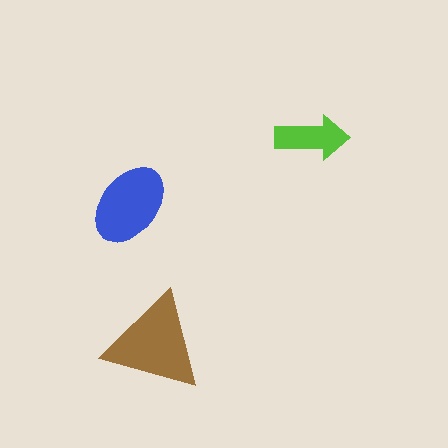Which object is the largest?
The brown triangle.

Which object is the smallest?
The lime arrow.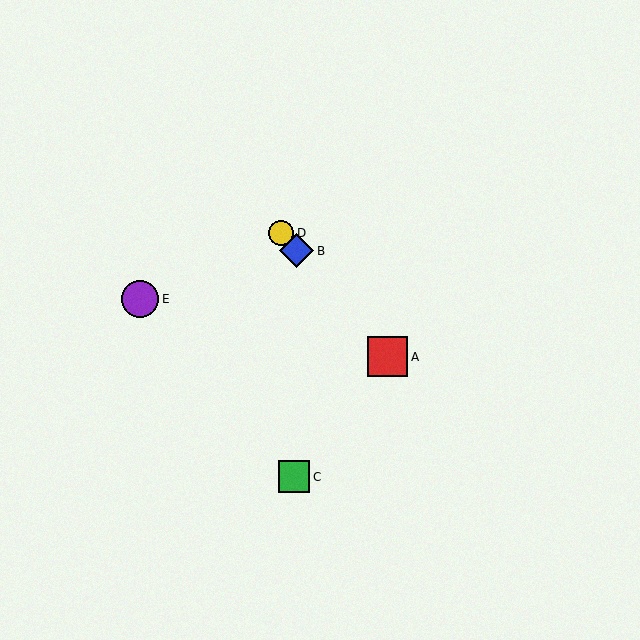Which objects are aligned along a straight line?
Objects A, B, D are aligned along a straight line.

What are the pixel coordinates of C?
Object C is at (294, 477).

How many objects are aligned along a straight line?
3 objects (A, B, D) are aligned along a straight line.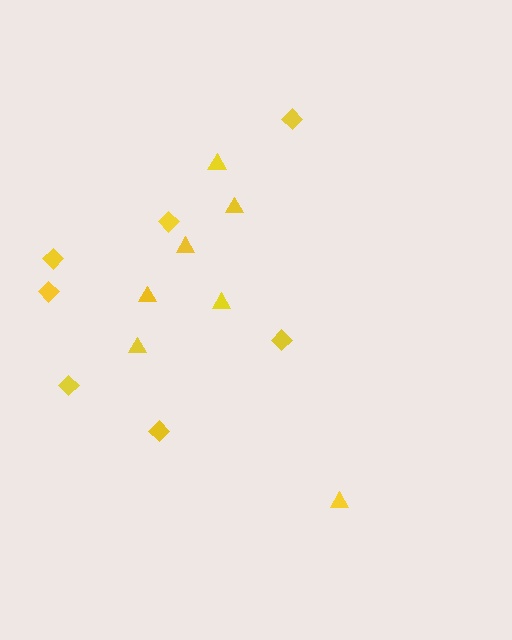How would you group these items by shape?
There are 2 groups: one group of triangles (7) and one group of diamonds (7).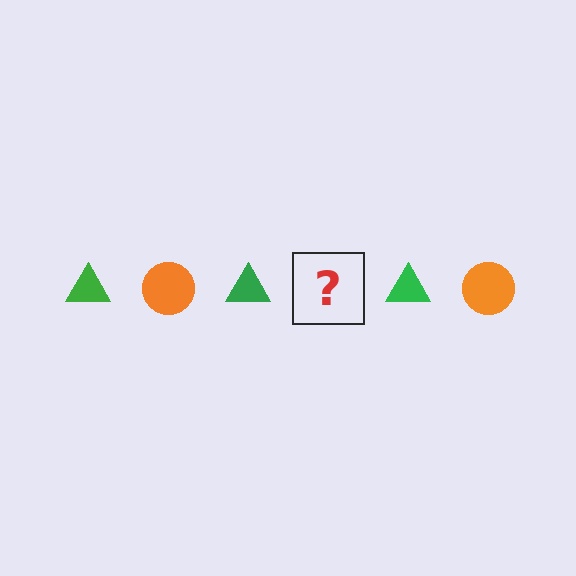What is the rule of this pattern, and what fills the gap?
The rule is that the pattern alternates between green triangle and orange circle. The gap should be filled with an orange circle.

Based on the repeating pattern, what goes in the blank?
The blank should be an orange circle.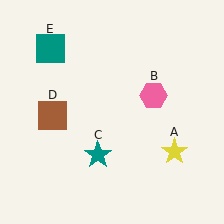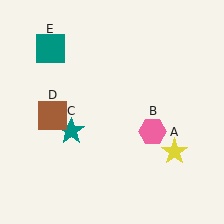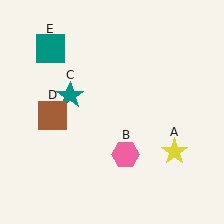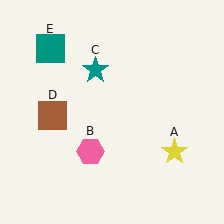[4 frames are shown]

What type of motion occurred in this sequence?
The pink hexagon (object B), teal star (object C) rotated clockwise around the center of the scene.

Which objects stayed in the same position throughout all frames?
Yellow star (object A) and brown square (object D) and teal square (object E) remained stationary.